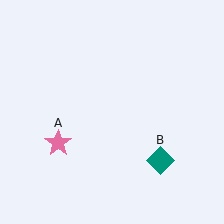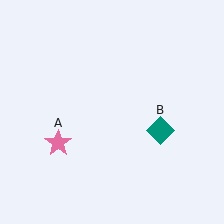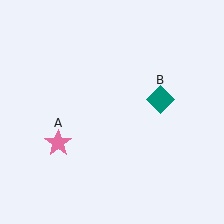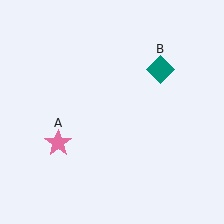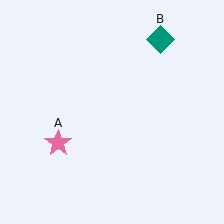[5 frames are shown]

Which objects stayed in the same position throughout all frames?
Pink star (object A) remained stationary.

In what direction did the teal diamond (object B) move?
The teal diamond (object B) moved up.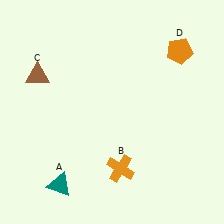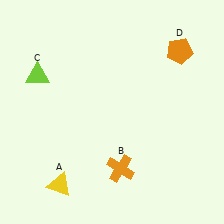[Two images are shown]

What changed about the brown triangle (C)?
In Image 1, C is brown. In Image 2, it changed to lime.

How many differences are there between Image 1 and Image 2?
There are 2 differences between the two images.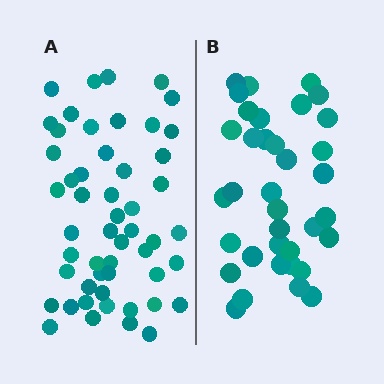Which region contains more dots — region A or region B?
Region A (the left region) has more dots.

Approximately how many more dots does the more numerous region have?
Region A has approximately 15 more dots than region B.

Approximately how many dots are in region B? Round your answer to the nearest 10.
About 40 dots. (The exact count is 36, which rounds to 40.)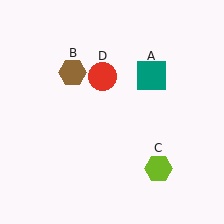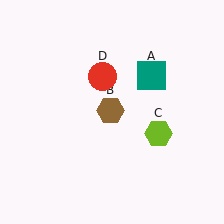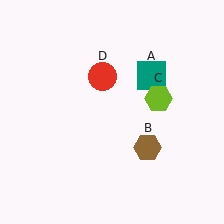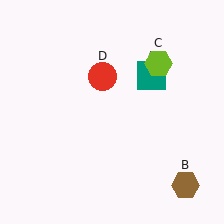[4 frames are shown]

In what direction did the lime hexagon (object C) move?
The lime hexagon (object C) moved up.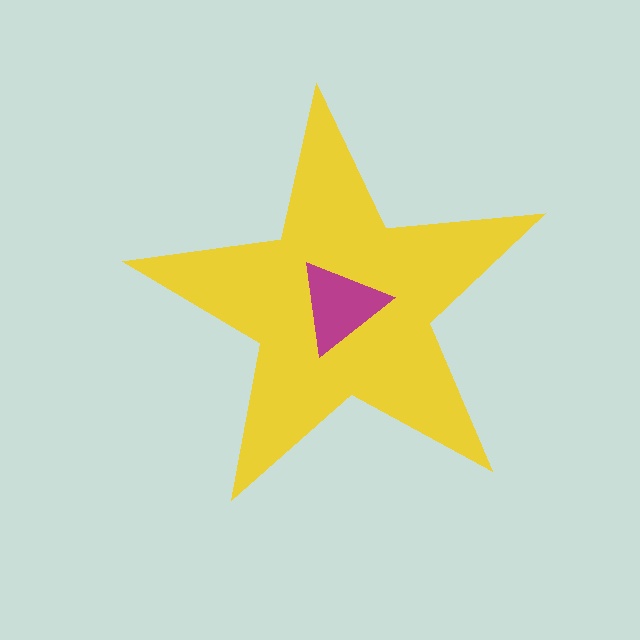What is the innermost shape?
The magenta triangle.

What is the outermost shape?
The yellow star.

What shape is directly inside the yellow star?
The magenta triangle.